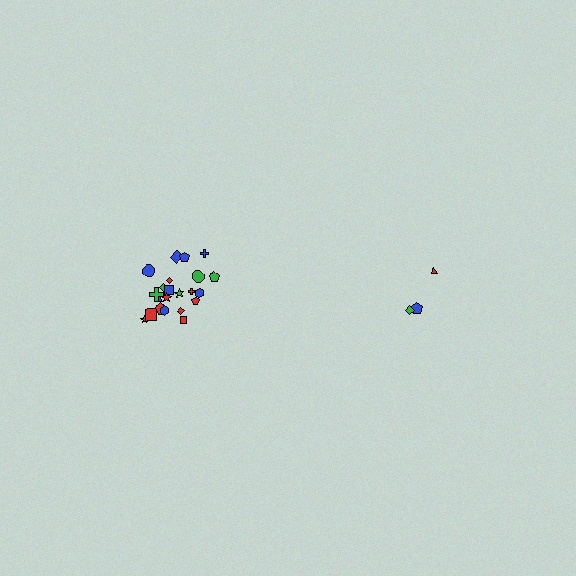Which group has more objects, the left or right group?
The left group.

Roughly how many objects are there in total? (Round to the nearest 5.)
Roughly 25 objects in total.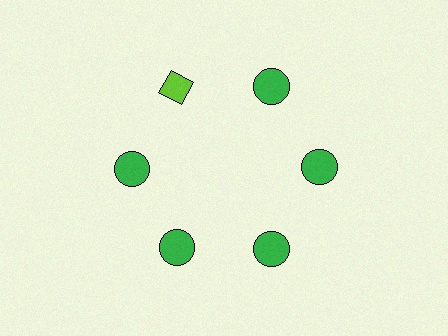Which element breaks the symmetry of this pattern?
The lime diamond at roughly the 11 o'clock position breaks the symmetry. All other shapes are green circles.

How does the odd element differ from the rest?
It differs in both color (lime instead of green) and shape (diamond instead of circle).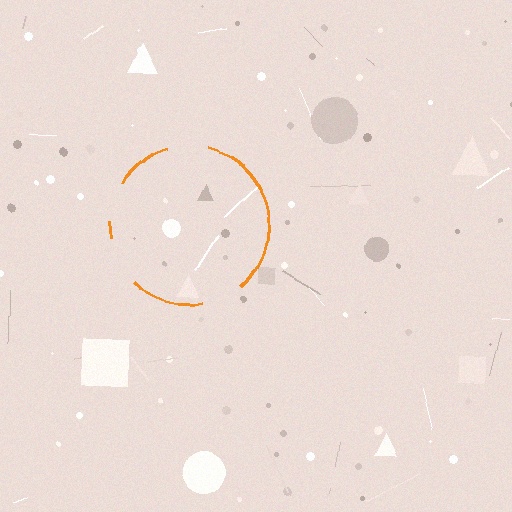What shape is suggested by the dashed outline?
The dashed outline suggests a circle.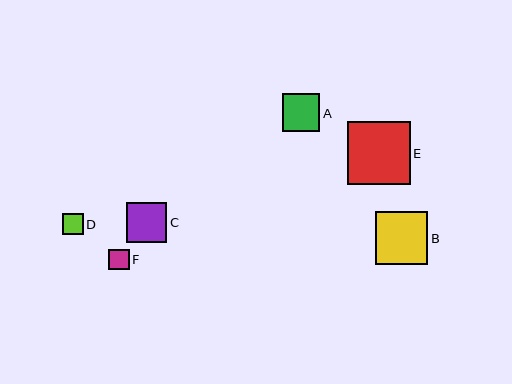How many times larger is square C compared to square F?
Square C is approximately 2.0 times the size of square F.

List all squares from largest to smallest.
From largest to smallest: E, B, C, A, D, F.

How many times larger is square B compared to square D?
Square B is approximately 2.5 times the size of square D.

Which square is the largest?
Square E is the largest with a size of approximately 63 pixels.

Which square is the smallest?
Square F is the smallest with a size of approximately 20 pixels.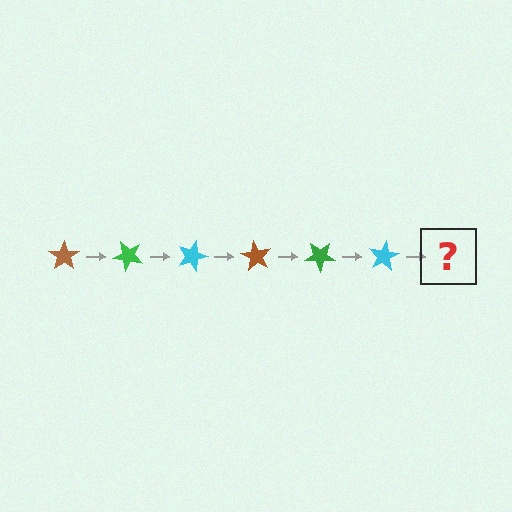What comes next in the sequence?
The next element should be a brown star, rotated 270 degrees from the start.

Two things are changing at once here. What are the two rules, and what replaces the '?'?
The two rules are that it rotates 45 degrees each step and the color cycles through brown, green, and cyan. The '?' should be a brown star, rotated 270 degrees from the start.